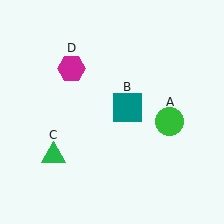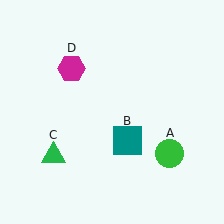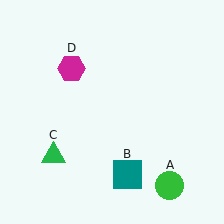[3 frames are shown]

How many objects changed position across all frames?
2 objects changed position: green circle (object A), teal square (object B).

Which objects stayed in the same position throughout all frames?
Green triangle (object C) and magenta hexagon (object D) remained stationary.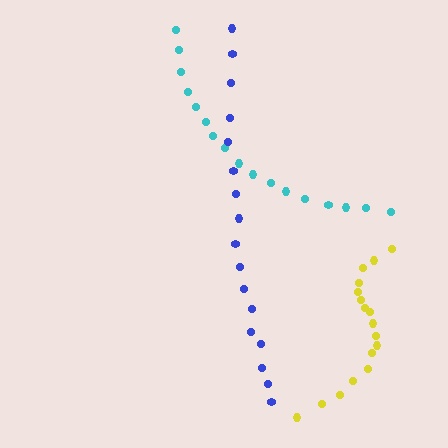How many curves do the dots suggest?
There are 3 distinct paths.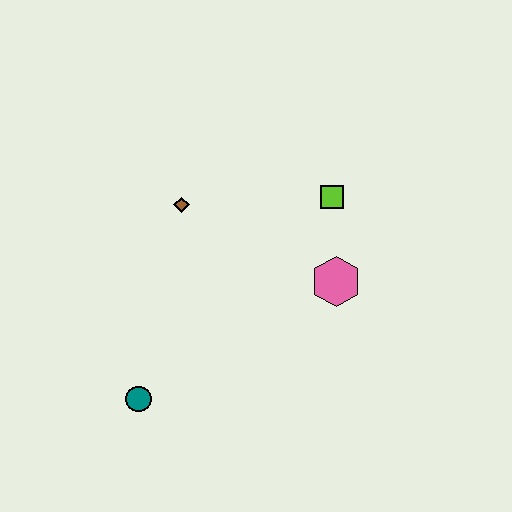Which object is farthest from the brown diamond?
The teal circle is farthest from the brown diamond.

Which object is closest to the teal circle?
The brown diamond is closest to the teal circle.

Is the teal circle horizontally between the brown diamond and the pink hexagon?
No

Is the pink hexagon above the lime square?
No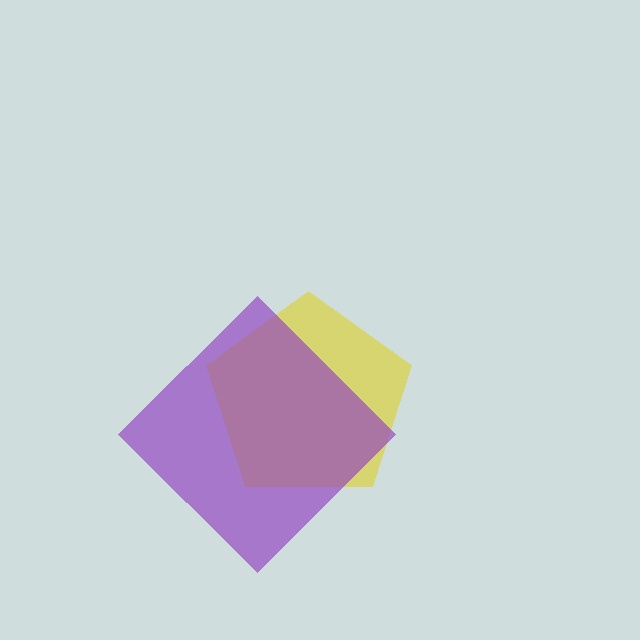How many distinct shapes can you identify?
There are 2 distinct shapes: a yellow pentagon, a purple diamond.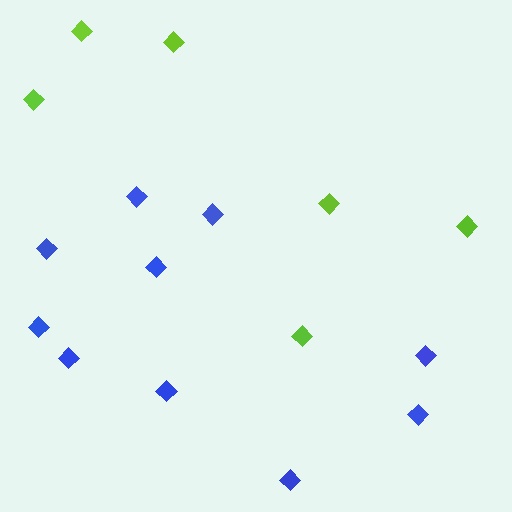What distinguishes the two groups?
There are 2 groups: one group of lime diamonds (6) and one group of blue diamonds (10).